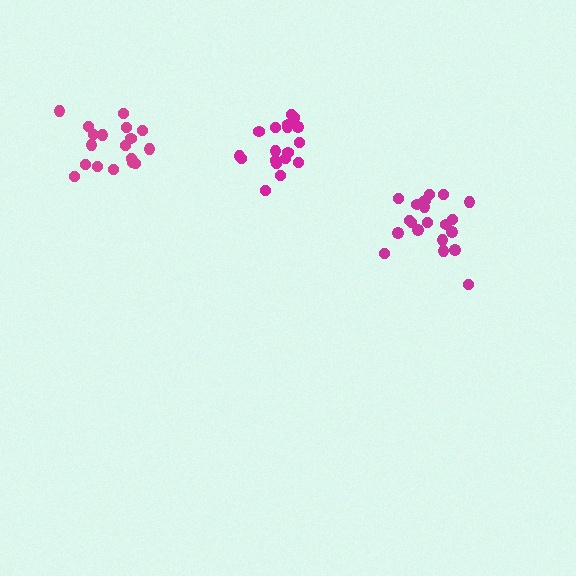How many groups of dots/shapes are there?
There are 3 groups.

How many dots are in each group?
Group 1: 18 dots, Group 2: 20 dots, Group 3: 18 dots (56 total).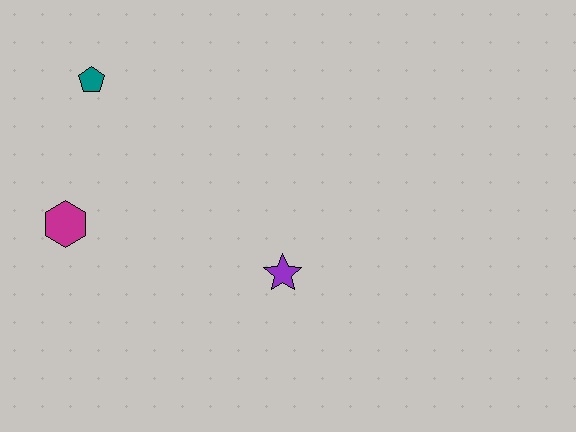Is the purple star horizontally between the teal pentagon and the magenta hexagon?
No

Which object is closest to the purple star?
The magenta hexagon is closest to the purple star.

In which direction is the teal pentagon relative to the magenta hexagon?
The teal pentagon is above the magenta hexagon.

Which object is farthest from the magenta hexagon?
The purple star is farthest from the magenta hexagon.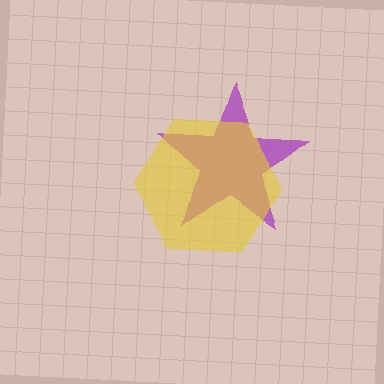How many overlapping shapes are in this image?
There are 2 overlapping shapes in the image.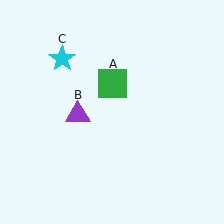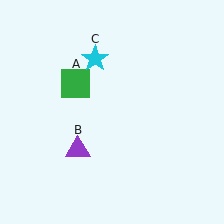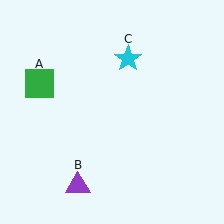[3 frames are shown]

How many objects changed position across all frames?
3 objects changed position: green square (object A), purple triangle (object B), cyan star (object C).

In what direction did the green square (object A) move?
The green square (object A) moved left.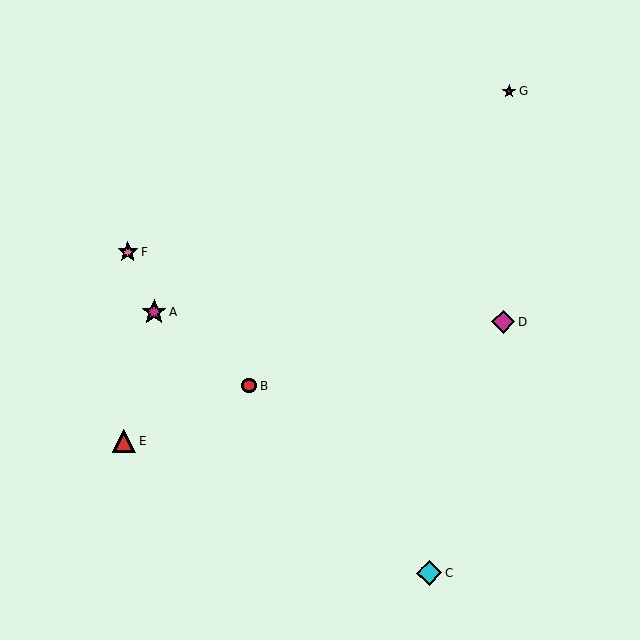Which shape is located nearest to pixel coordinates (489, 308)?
The magenta diamond (labeled D) at (503, 322) is nearest to that location.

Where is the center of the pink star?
The center of the pink star is at (127, 252).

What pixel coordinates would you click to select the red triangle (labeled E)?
Click at (124, 441) to select the red triangle E.